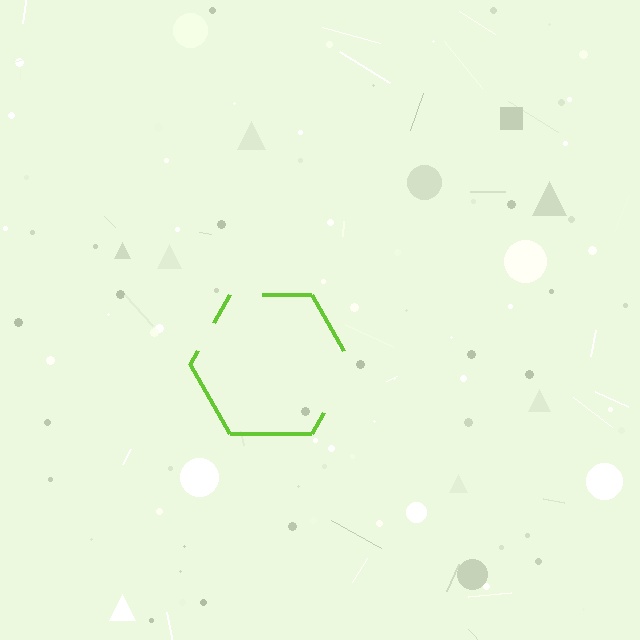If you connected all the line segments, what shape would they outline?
They would outline a hexagon.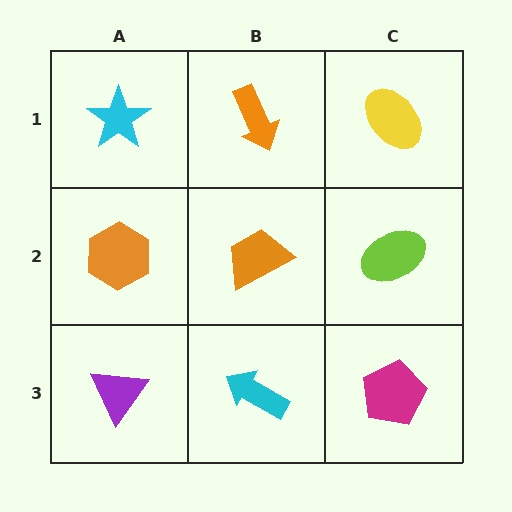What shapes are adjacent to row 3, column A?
An orange hexagon (row 2, column A), a cyan arrow (row 3, column B).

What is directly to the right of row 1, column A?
An orange arrow.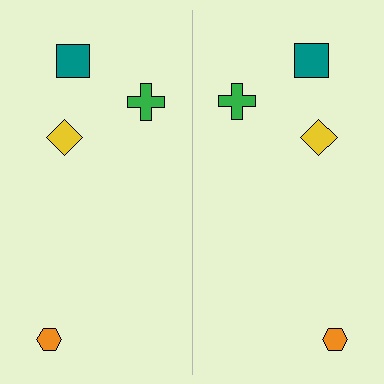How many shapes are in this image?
There are 8 shapes in this image.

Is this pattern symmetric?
Yes, this pattern has bilateral (reflection) symmetry.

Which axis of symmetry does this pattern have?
The pattern has a vertical axis of symmetry running through the center of the image.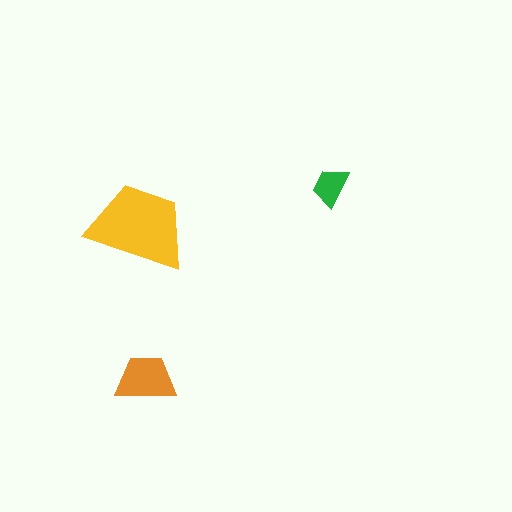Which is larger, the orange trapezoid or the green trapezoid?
The orange one.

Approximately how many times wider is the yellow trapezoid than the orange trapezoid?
About 1.5 times wider.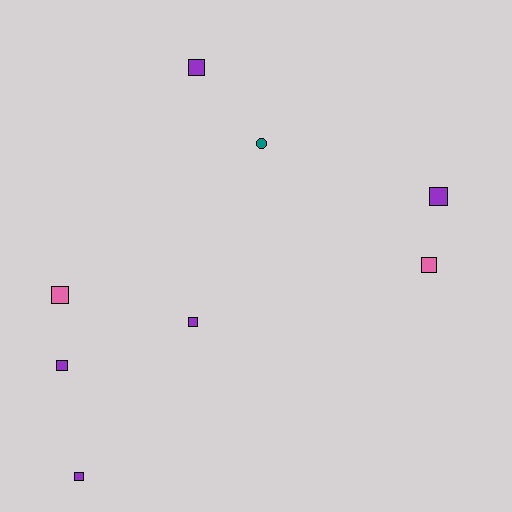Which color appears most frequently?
Purple, with 5 objects.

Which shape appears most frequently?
Square, with 7 objects.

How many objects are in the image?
There are 8 objects.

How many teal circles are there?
There is 1 teal circle.